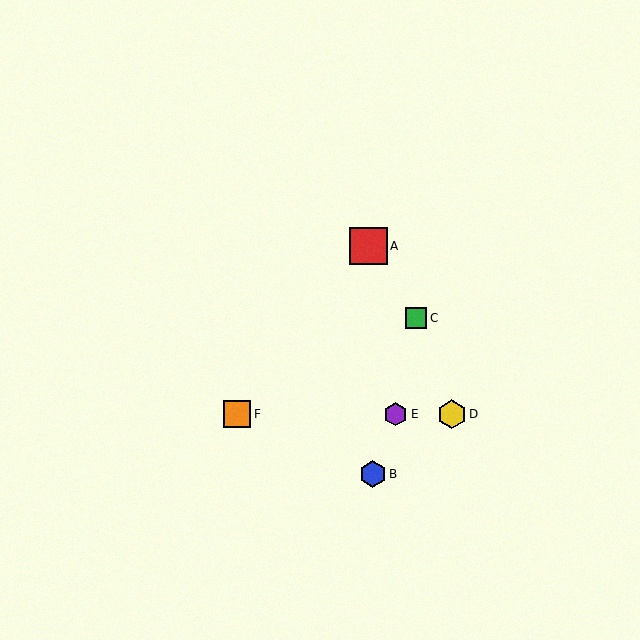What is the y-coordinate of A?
Object A is at y≈246.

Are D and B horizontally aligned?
No, D is at y≈414 and B is at y≈474.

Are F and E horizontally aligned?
Yes, both are at y≈414.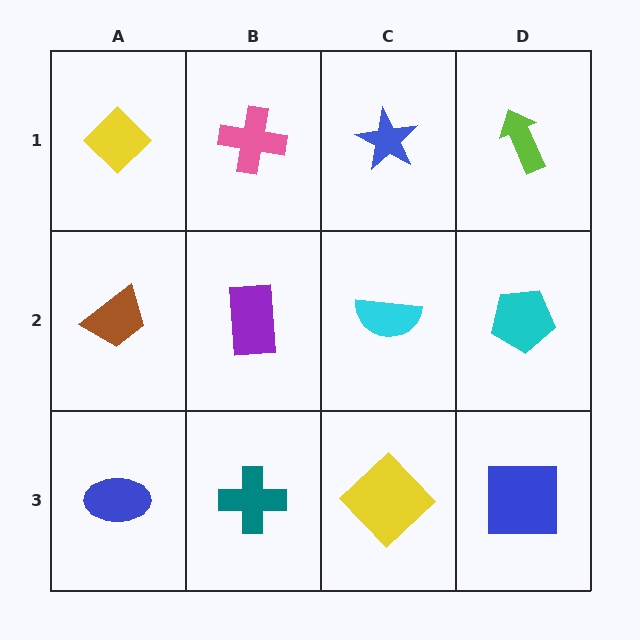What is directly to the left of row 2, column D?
A cyan semicircle.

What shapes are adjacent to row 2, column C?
A blue star (row 1, column C), a yellow diamond (row 3, column C), a purple rectangle (row 2, column B), a cyan pentagon (row 2, column D).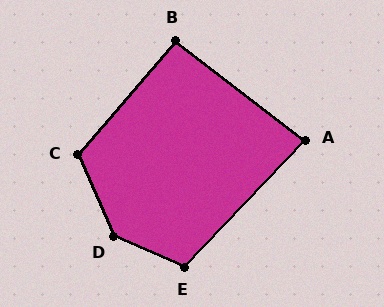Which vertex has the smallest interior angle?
A, at approximately 84 degrees.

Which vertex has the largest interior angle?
D, at approximately 137 degrees.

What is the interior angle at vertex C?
Approximately 116 degrees (obtuse).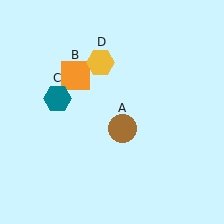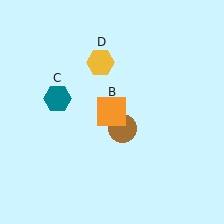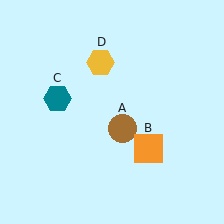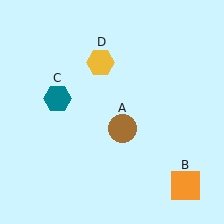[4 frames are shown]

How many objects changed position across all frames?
1 object changed position: orange square (object B).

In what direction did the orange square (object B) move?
The orange square (object B) moved down and to the right.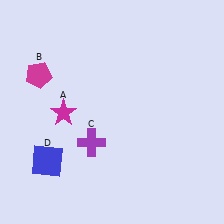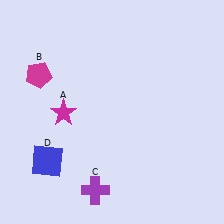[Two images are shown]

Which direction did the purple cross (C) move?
The purple cross (C) moved down.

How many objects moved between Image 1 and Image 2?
1 object moved between the two images.